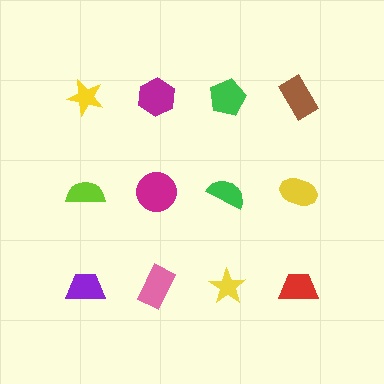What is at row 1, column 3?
A green pentagon.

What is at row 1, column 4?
A brown rectangle.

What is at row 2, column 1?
A lime semicircle.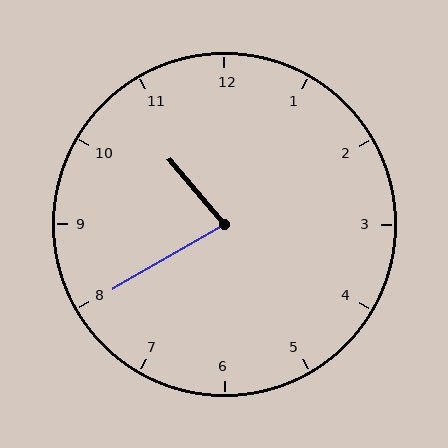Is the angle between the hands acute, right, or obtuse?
It is acute.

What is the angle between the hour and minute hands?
Approximately 80 degrees.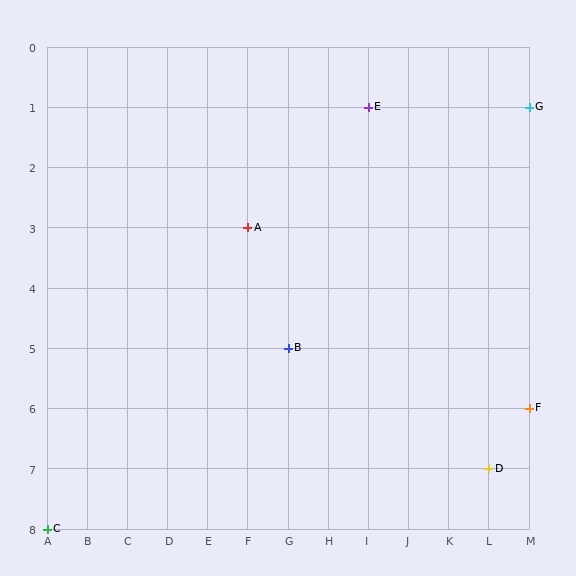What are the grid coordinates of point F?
Point F is at grid coordinates (M, 6).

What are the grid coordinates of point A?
Point A is at grid coordinates (F, 3).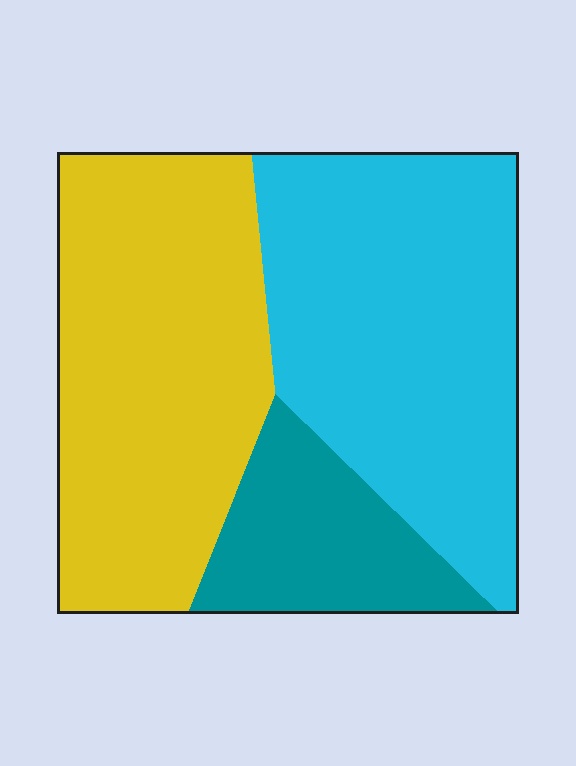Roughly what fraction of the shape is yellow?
Yellow covers around 40% of the shape.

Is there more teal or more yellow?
Yellow.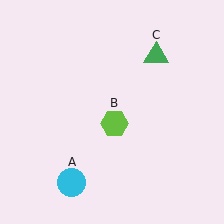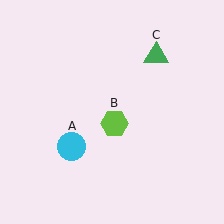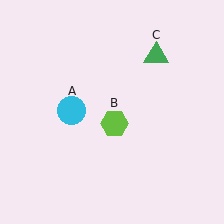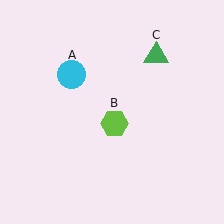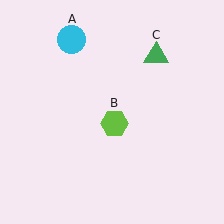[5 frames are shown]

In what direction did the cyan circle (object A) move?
The cyan circle (object A) moved up.